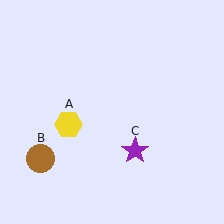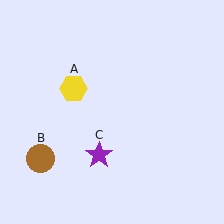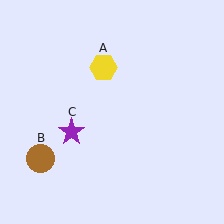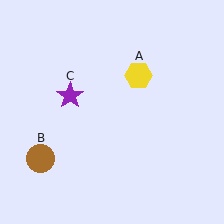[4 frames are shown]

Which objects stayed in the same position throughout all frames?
Brown circle (object B) remained stationary.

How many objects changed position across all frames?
2 objects changed position: yellow hexagon (object A), purple star (object C).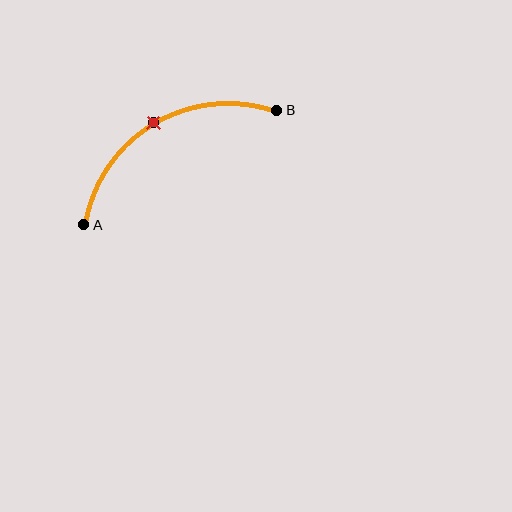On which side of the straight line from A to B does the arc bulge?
The arc bulges above the straight line connecting A and B.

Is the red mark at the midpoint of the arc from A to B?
Yes. The red mark lies on the arc at equal arc-length from both A and B — it is the arc midpoint.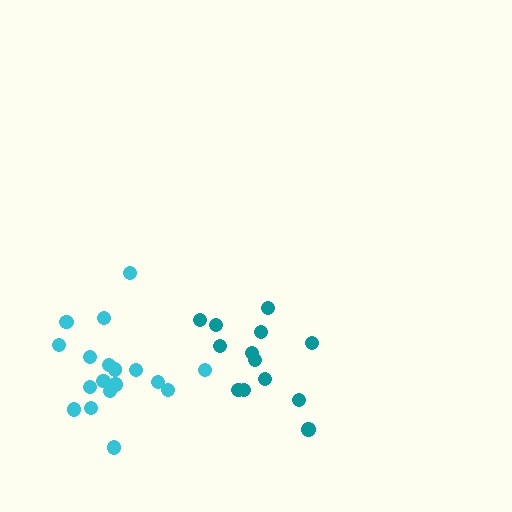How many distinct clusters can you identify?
There are 2 distinct clusters.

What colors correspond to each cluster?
The clusters are colored: teal, cyan.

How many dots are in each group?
Group 1: 13 dots, Group 2: 18 dots (31 total).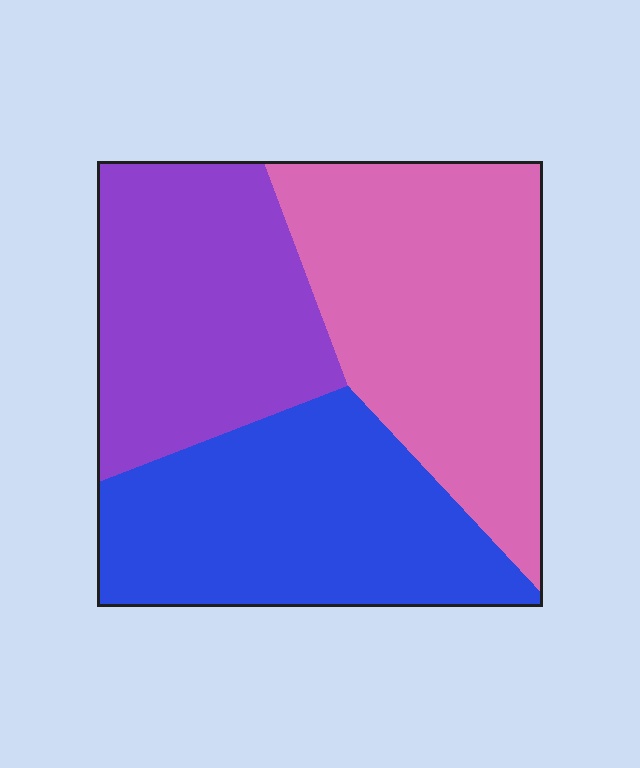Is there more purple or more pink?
Pink.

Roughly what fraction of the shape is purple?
Purple takes up about one third (1/3) of the shape.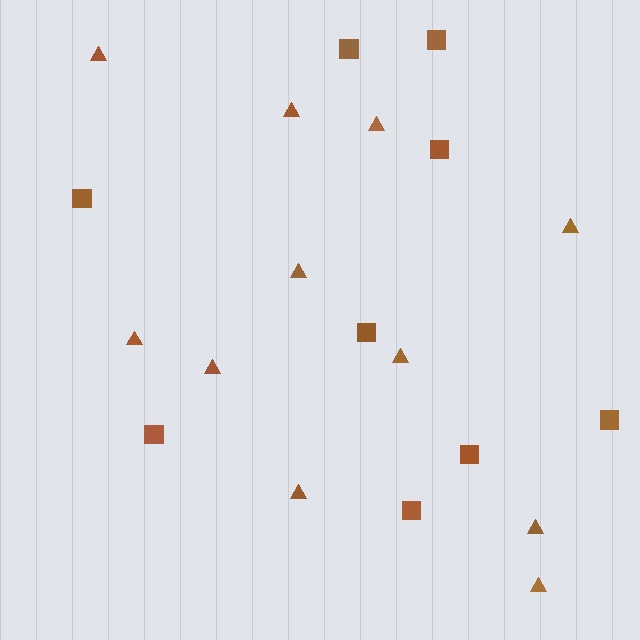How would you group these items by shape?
There are 2 groups: one group of squares (9) and one group of triangles (11).